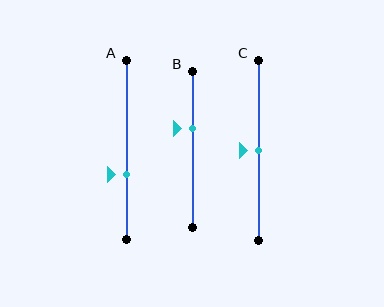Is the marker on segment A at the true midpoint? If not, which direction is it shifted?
No, the marker on segment A is shifted downward by about 14% of the segment length.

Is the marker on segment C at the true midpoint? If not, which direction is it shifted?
Yes, the marker on segment C is at the true midpoint.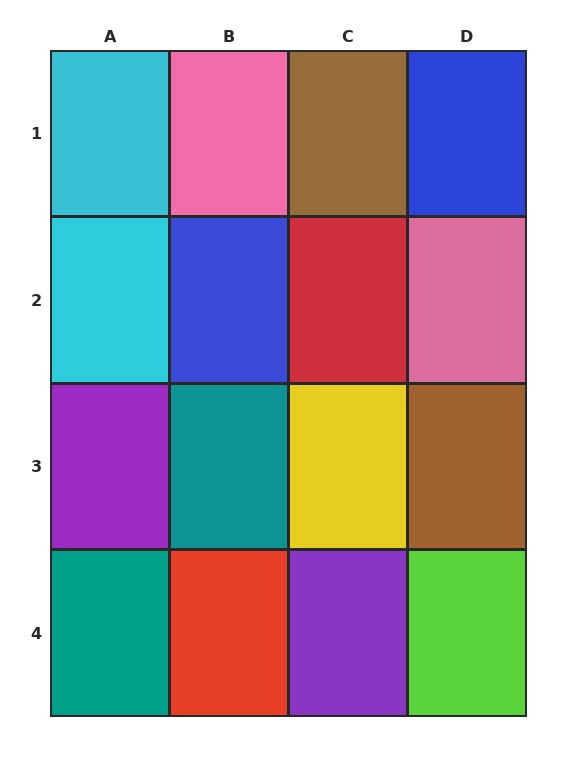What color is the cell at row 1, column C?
Brown.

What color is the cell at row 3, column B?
Teal.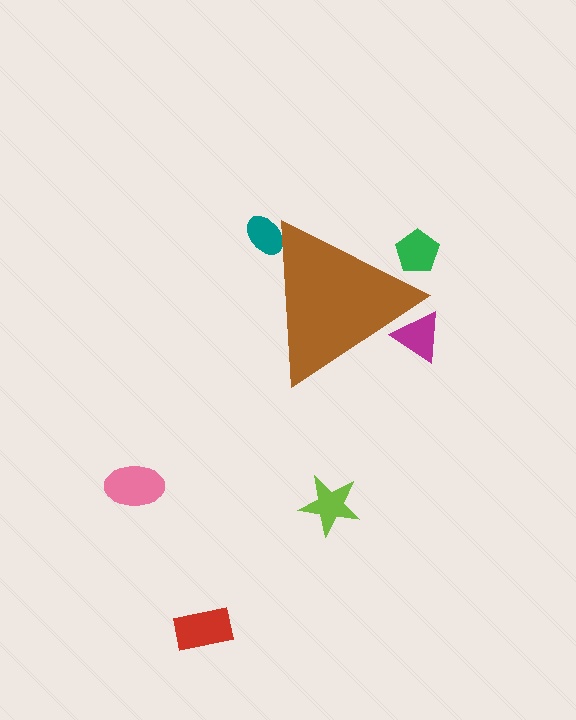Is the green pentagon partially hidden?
Yes, the green pentagon is partially hidden behind the brown triangle.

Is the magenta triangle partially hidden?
Yes, the magenta triangle is partially hidden behind the brown triangle.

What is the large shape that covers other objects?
A brown triangle.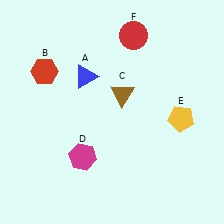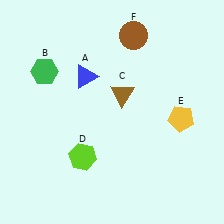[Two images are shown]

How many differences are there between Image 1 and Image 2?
There are 3 differences between the two images.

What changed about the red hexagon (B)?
In Image 1, B is red. In Image 2, it changed to green.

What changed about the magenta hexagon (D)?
In Image 1, D is magenta. In Image 2, it changed to lime.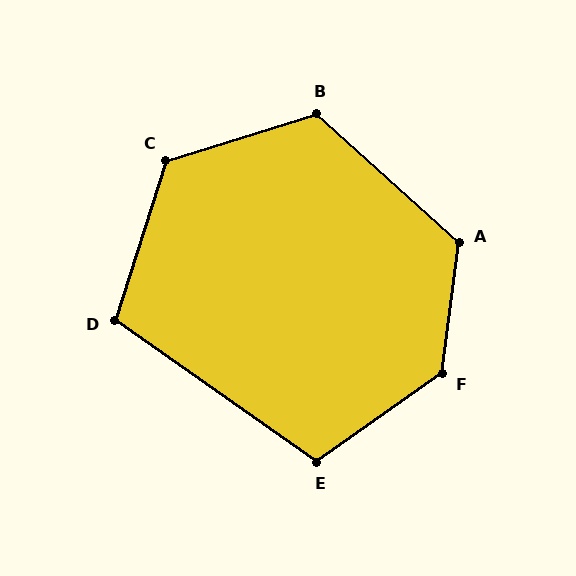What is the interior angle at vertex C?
Approximately 125 degrees (obtuse).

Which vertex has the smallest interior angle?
D, at approximately 107 degrees.